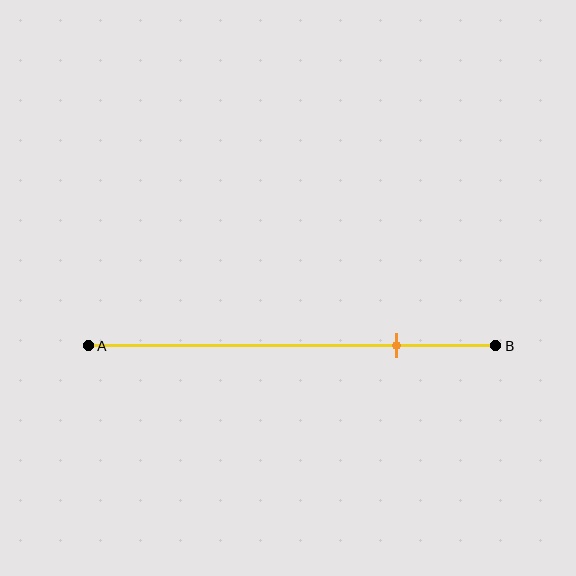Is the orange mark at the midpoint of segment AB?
No, the mark is at about 75% from A, not at the 50% midpoint.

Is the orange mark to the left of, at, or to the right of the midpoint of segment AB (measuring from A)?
The orange mark is to the right of the midpoint of segment AB.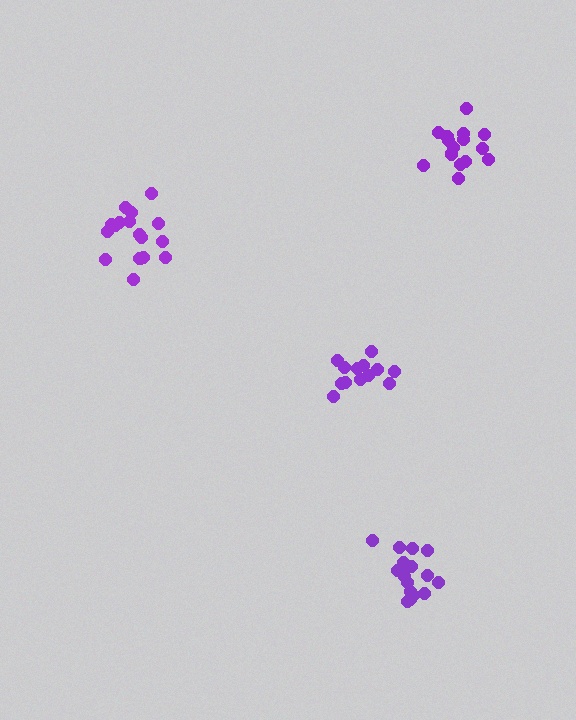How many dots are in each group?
Group 1: 17 dots, Group 2: 17 dots, Group 3: 13 dots, Group 4: 15 dots (62 total).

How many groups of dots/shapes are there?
There are 4 groups.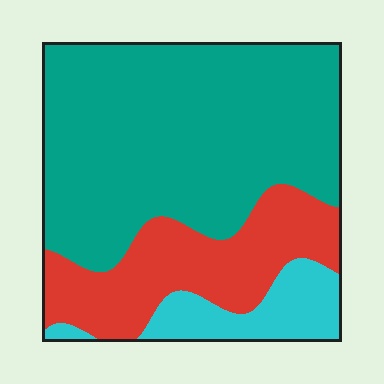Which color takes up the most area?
Teal, at roughly 60%.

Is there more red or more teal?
Teal.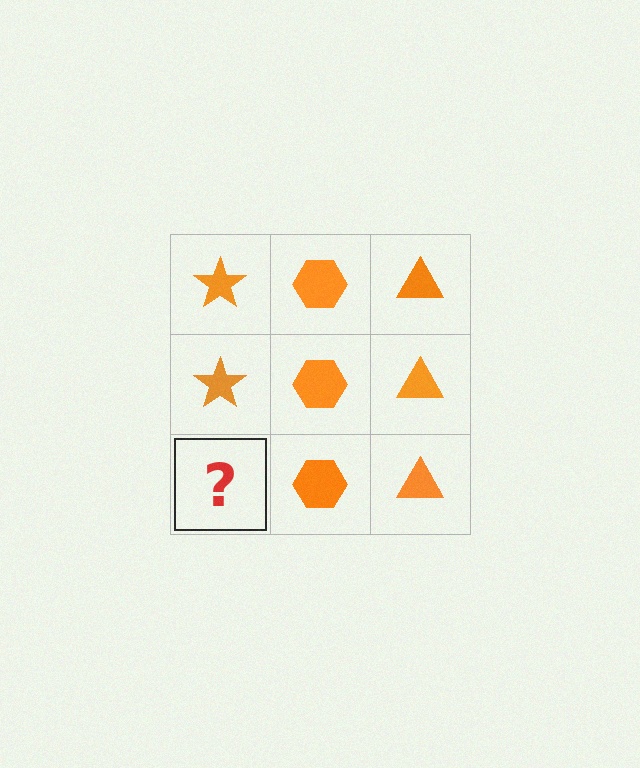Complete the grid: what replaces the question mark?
The question mark should be replaced with an orange star.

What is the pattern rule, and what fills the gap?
The rule is that each column has a consistent shape. The gap should be filled with an orange star.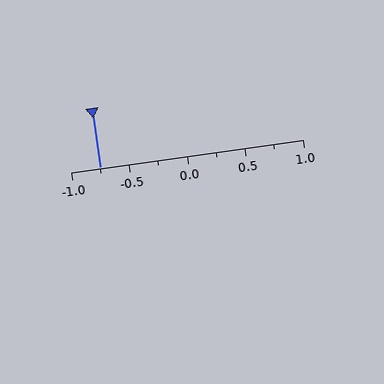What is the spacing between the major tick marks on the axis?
The major ticks are spaced 0.5 apart.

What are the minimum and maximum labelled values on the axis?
The axis runs from -1.0 to 1.0.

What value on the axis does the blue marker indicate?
The marker indicates approximately -0.75.